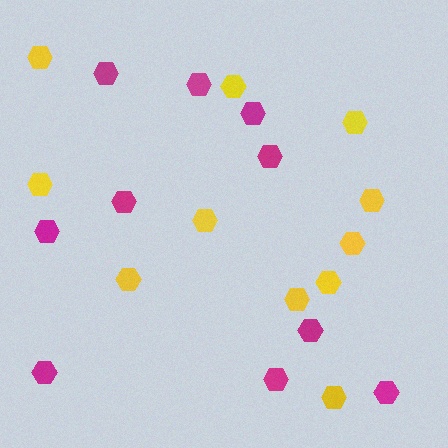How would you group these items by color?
There are 2 groups: one group of yellow hexagons (11) and one group of magenta hexagons (10).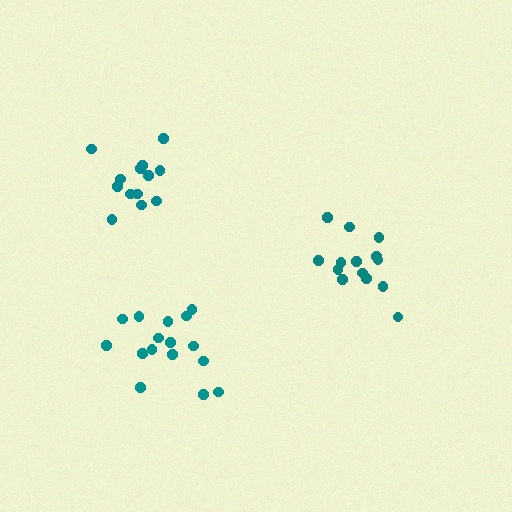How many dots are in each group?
Group 1: 13 dots, Group 2: 14 dots, Group 3: 16 dots (43 total).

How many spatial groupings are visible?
There are 3 spatial groupings.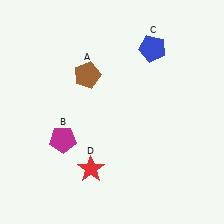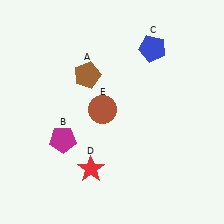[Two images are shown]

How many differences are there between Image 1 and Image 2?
There is 1 difference between the two images.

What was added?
A brown circle (E) was added in Image 2.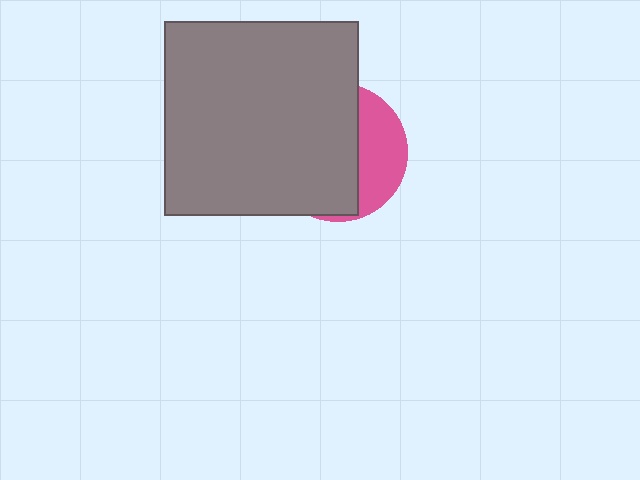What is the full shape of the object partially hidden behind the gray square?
The partially hidden object is a pink circle.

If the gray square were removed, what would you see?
You would see the complete pink circle.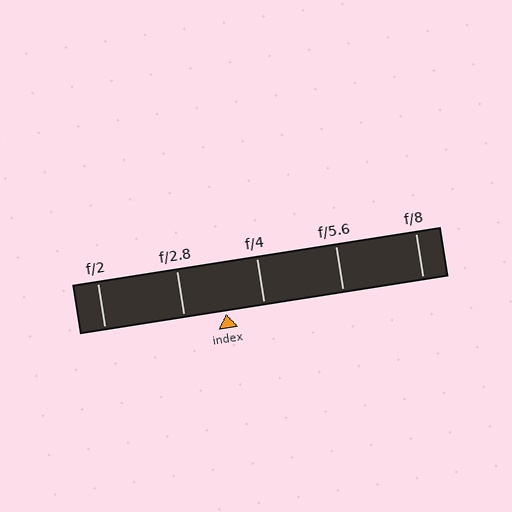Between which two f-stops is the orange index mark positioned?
The index mark is between f/2.8 and f/4.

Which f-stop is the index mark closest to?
The index mark is closest to f/4.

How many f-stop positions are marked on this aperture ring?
There are 5 f-stop positions marked.